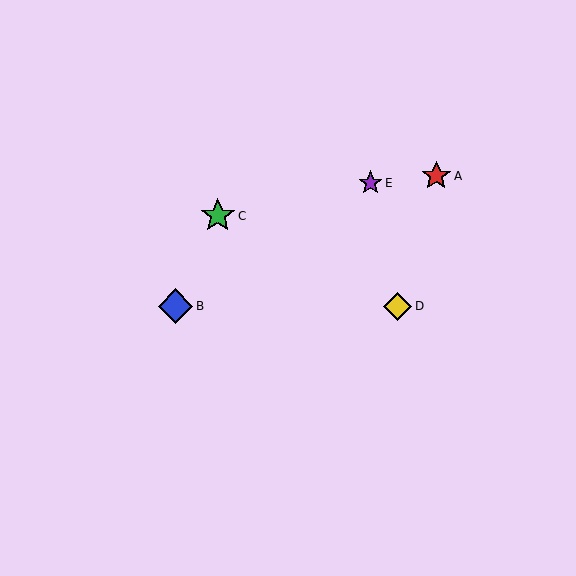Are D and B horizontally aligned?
Yes, both are at y≈306.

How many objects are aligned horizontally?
2 objects (B, D) are aligned horizontally.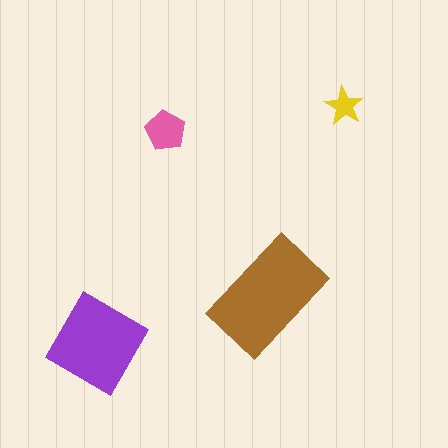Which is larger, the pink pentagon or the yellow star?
The pink pentagon.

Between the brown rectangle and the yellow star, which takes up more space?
The brown rectangle.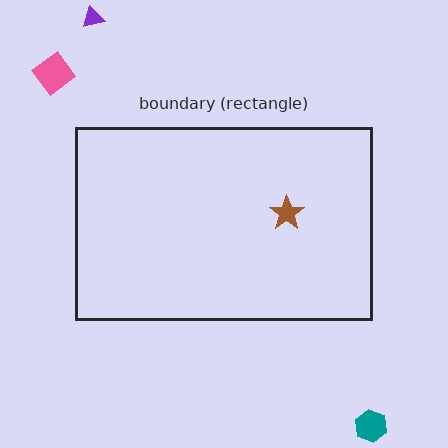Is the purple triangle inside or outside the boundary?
Outside.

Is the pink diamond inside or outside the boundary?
Outside.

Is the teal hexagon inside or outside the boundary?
Outside.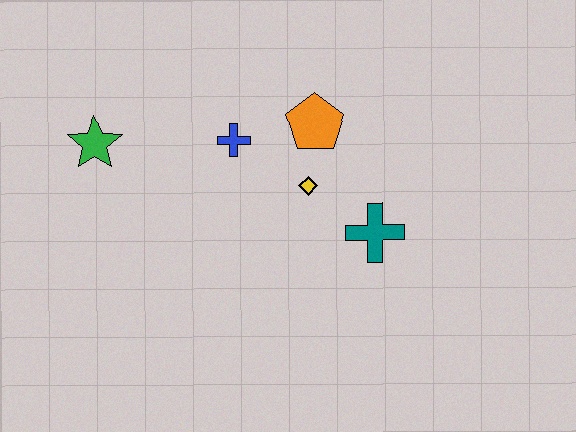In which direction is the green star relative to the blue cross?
The green star is to the left of the blue cross.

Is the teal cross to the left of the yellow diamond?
No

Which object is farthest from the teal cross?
The green star is farthest from the teal cross.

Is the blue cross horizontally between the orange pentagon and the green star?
Yes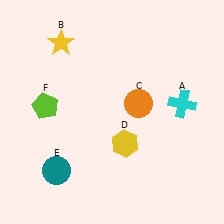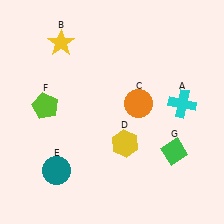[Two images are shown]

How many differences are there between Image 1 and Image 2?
There is 1 difference between the two images.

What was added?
A green diamond (G) was added in Image 2.